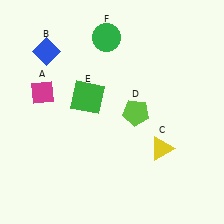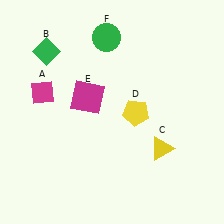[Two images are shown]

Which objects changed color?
B changed from blue to green. D changed from lime to yellow. E changed from green to magenta.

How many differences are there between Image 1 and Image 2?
There are 3 differences between the two images.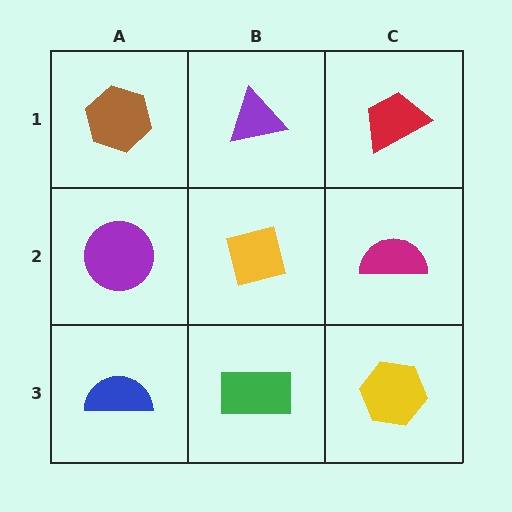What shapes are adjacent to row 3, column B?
A yellow square (row 2, column B), a blue semicircle (row 3, column A), a yellow hexagon (row 3, column C).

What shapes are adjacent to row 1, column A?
A purple circle (row 2, column A), a purple triangle (row 1, column B).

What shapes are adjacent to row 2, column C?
A red trapezoid (row 1, column C), a yellow hexagon (row 3, column C), a yellow square (row 2, column B).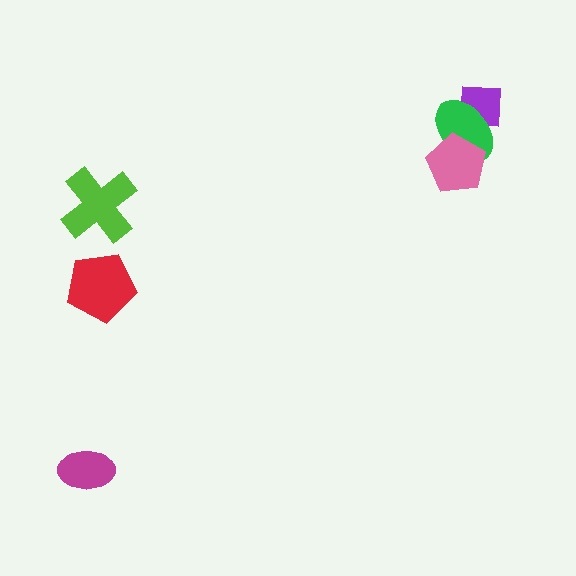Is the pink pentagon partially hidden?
No, no other shape covers it.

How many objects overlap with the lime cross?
0 objects overlap with the lime cross.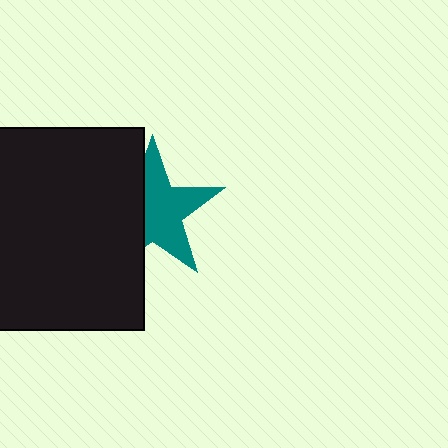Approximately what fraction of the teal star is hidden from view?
Roughly 40% of the teal star is hidden behind the black rectangle.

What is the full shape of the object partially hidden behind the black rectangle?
The partially hidden object is a teal star.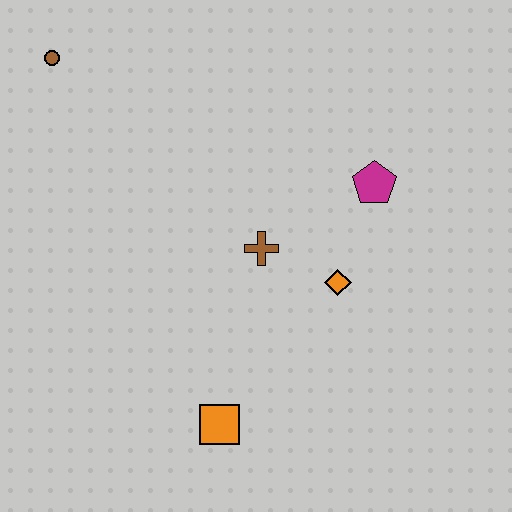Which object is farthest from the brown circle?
The orange square is farthest from the brown circle.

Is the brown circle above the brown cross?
Yes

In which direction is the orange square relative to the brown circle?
The orange square is below the brown circle.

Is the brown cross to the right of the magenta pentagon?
No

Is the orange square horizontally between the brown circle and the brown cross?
Yes